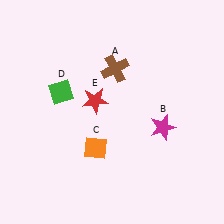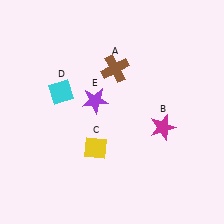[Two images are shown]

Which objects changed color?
C changed from orange to yellow. D changed from green to cyan. E changed from red to purple.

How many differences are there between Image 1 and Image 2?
There are 3 differences between the two images.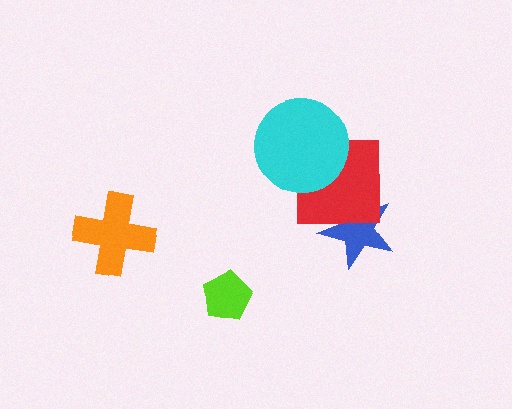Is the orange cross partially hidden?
No, no other shape covers it.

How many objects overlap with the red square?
2 objects overlap with the red square.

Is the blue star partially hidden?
Yes, it is partially covered by another shape.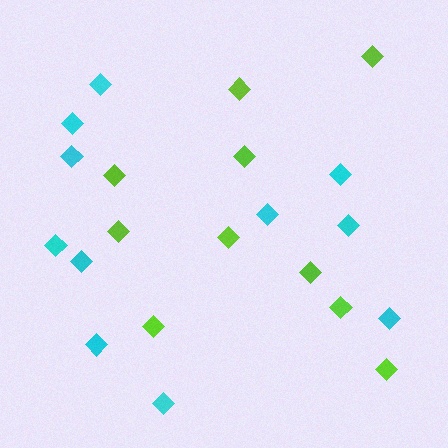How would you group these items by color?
There are 2 groups: one group of cyan diamonds (11) and one group of lime diamonds (10).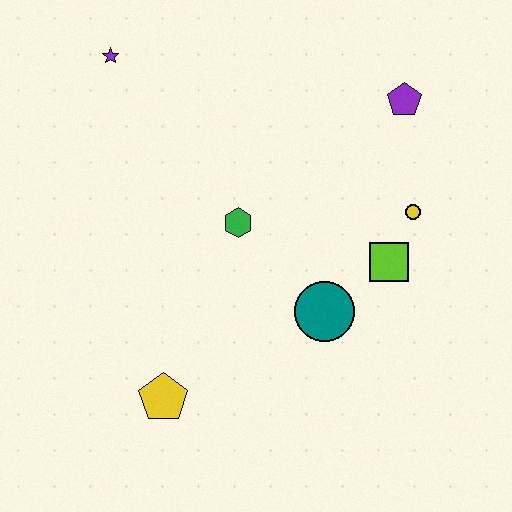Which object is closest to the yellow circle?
The lime square is closest to the yellow circle.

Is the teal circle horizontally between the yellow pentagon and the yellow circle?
Yes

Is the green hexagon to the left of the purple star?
No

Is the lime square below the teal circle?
No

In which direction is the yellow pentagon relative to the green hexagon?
The yellow pentagon is below the green hexagon.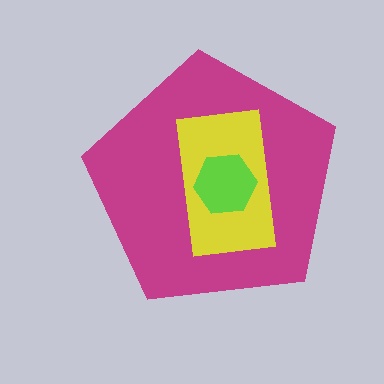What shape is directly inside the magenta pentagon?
The yellow rectangle.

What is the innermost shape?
The lime hexagon.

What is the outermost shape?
The magenta pentagon.